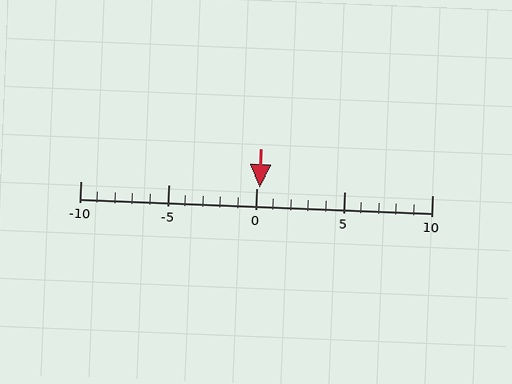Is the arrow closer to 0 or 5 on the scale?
The arrow is closer to 0.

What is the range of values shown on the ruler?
The ruler shows values from -10 to 10.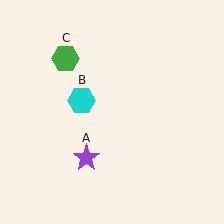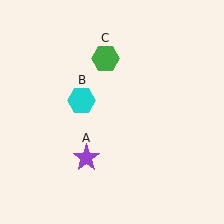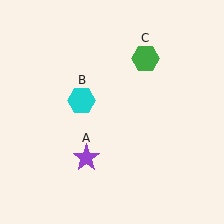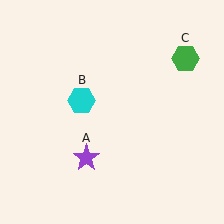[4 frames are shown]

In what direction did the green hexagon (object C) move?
The green hexagon (object C) moved right.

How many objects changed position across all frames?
1 object changed position: green hexagon (object C).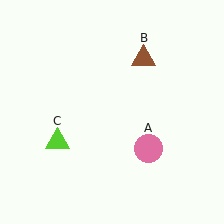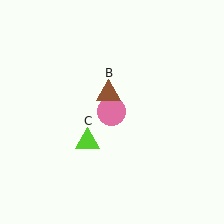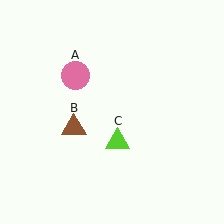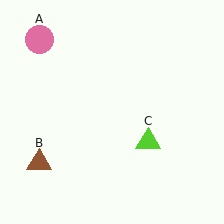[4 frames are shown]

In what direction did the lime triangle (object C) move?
The lime triangle (object C) moved right.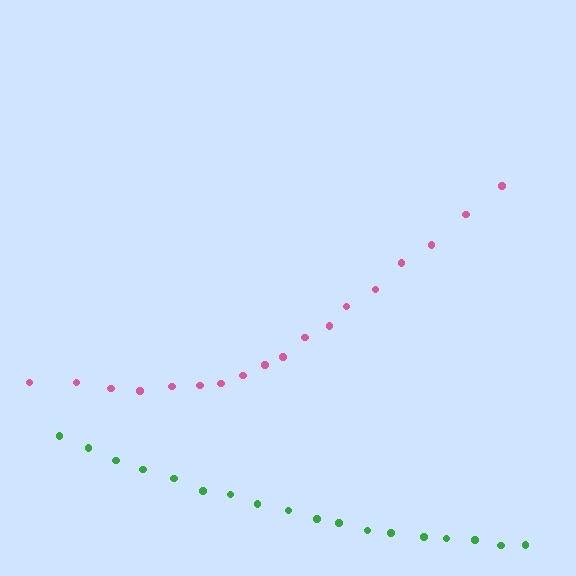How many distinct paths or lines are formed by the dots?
There are 2 distinct paths.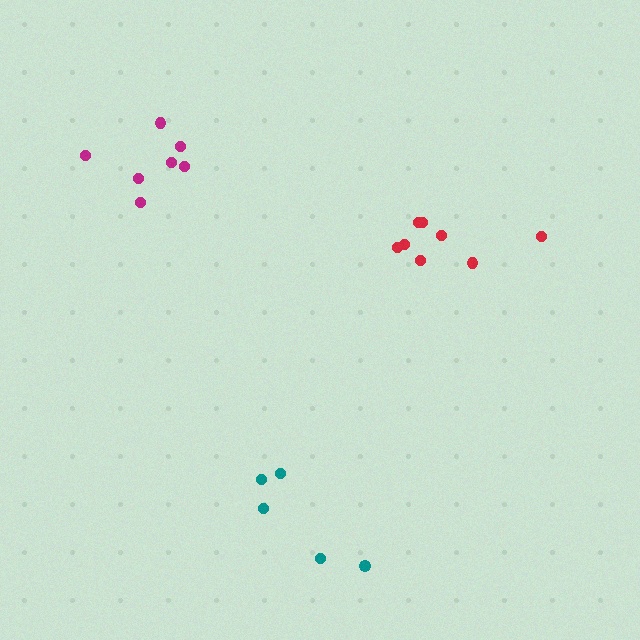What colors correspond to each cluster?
The clusters are colored: magenta, teal, red.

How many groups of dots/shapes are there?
There are 3 groups.